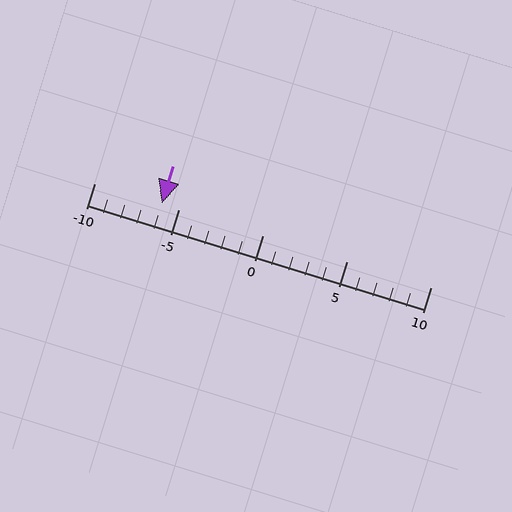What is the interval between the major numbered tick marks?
The major tick marks are spaced 5 units apart.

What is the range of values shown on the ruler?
The ruler shows values from -10 to 10.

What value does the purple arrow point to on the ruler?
The purple arrow points to approximately -6.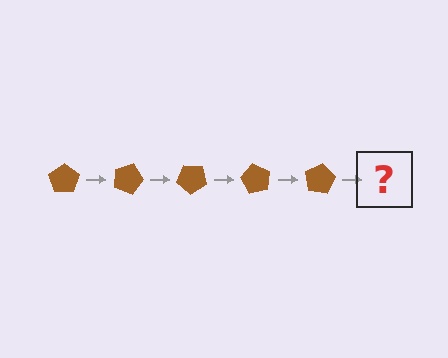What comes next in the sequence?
The next element should be a brown pentagon rotated 100 degrees.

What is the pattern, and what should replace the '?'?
The pattern is that the pentagon rotates 20 degrees each step. The '?' should be a brown pentagon rotated 100 degrees.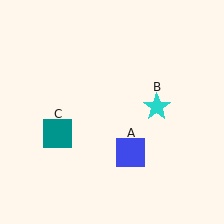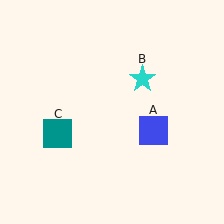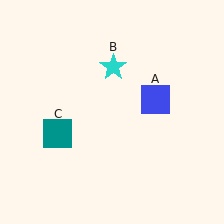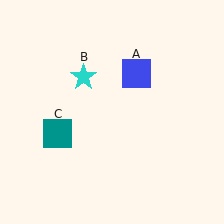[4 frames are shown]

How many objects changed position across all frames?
2 objects changed position: blue square (object A), cyan star (object B).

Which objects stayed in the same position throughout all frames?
Teal square (object C) remained stationary.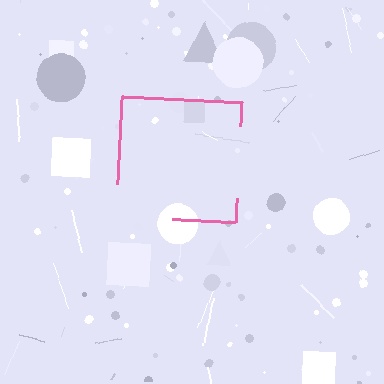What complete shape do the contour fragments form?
The contour fragments form a square.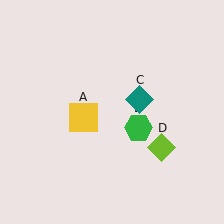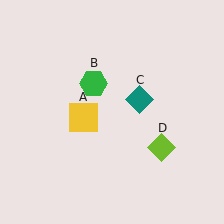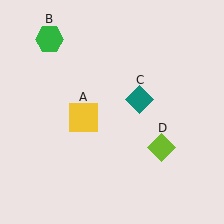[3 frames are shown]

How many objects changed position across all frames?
1 object changed position: green hexagon (object B).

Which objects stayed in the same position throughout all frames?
Yellow square (object A) and teal diamond (object C) and lime diamond (object D) remained stationary.